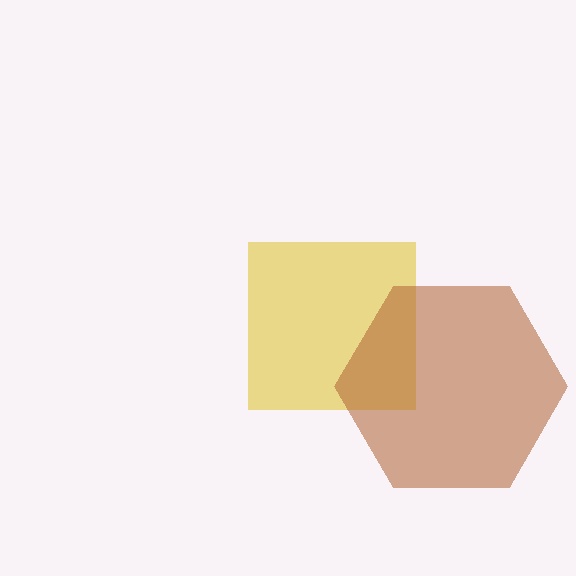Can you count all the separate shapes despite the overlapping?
Yes, there are 2 separate shapes.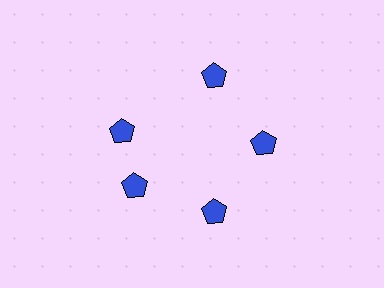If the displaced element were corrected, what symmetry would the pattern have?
It would have 5-fold rotational symmetry — the pattern would map onto itself every 72 degrees.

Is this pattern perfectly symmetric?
No. The 5 blue pentagons are arranged in a ring, but one element near the 10 o'clock position is rotated out of alignment along the ring, breaking the 5-fold rotational symmetry.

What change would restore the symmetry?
The symmetry would be restored by rotating it back into even spacing with its neighbors so that all 5 pentagons sit at equal angles and equal distance from the center.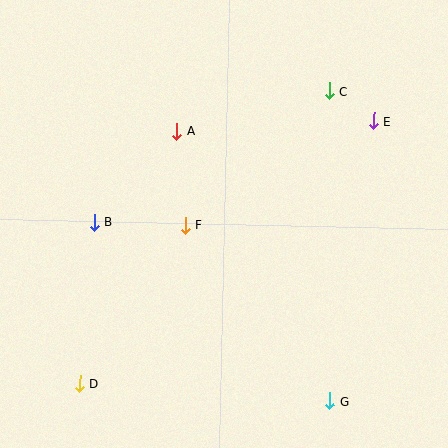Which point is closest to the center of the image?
Point F at (185, 226) is closest to the center.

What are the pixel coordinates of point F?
Point F is at (185, 226).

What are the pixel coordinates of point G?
Point G is at (330, 401).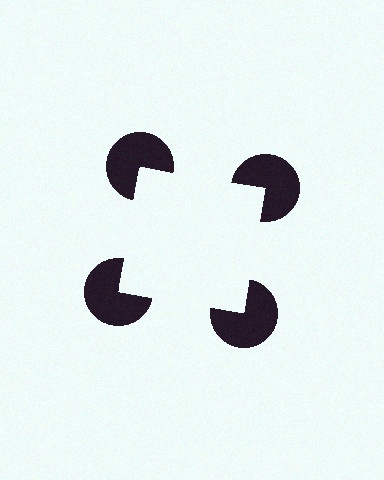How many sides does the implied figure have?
4 sides.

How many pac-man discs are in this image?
There are 4 — one at each vertex of the illusory square.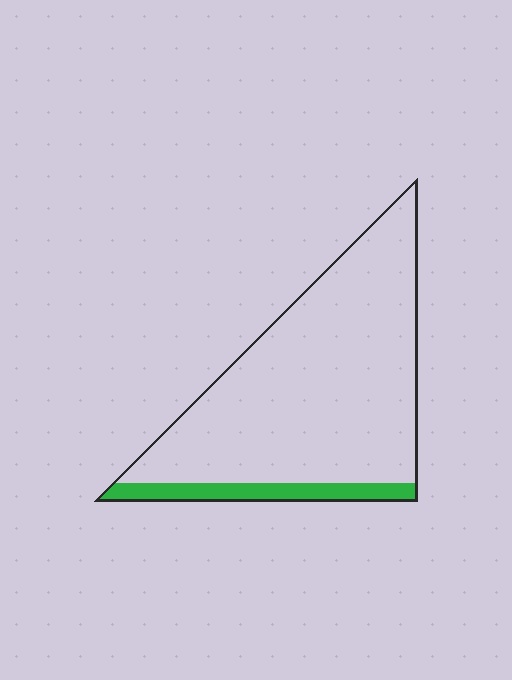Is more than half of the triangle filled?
No.